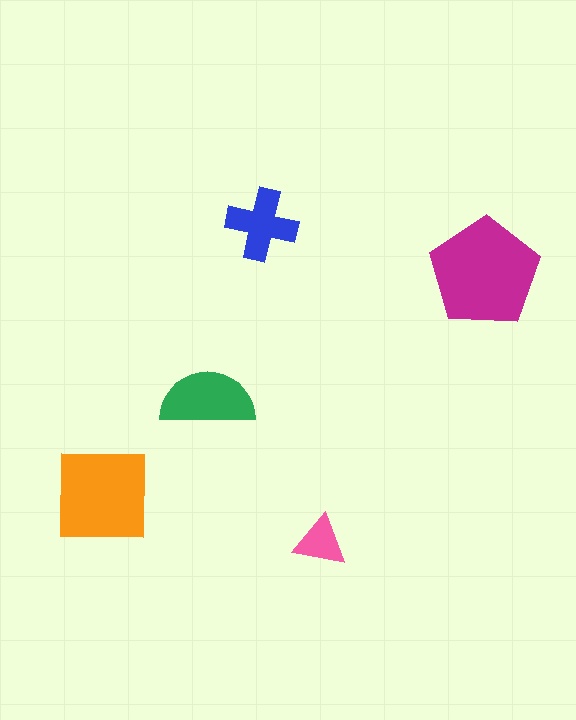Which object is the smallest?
The pink triangle.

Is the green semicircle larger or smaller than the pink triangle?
Larger.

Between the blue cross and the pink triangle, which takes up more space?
The blue cross.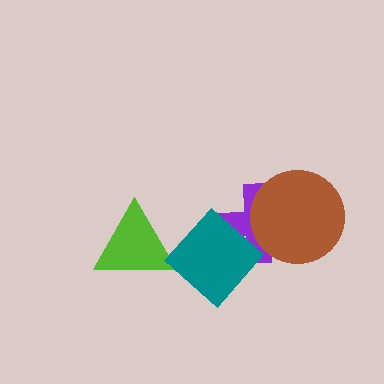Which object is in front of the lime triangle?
The teal diamond is in front of the lime triangle.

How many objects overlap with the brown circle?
1 object overlaps with the brown circle.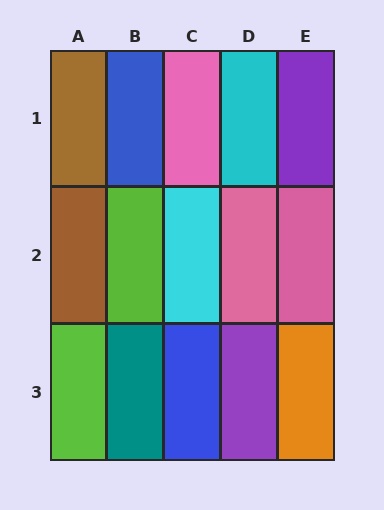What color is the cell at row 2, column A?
Brown.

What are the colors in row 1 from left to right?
Brown, blue, pink, cyan, purple.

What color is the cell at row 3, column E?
Orange.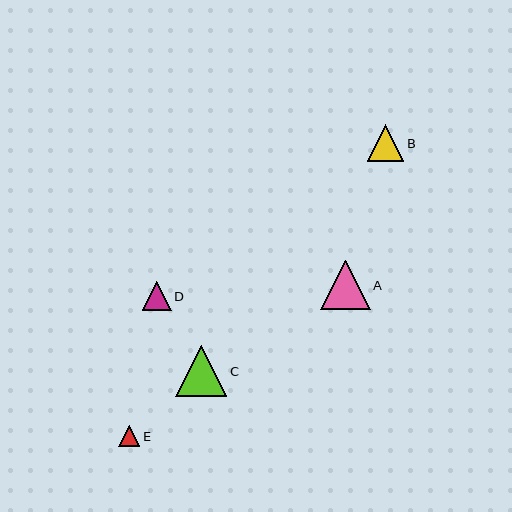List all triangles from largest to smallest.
From largest to smallest: C, A, B, D, E.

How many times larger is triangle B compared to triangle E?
Triangle B is approximately 1.8 times the size of triangle E.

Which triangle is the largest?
Triangle C is the largest with a size of approximately 51 pixels.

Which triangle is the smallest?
Triangle E is the smallest with a size of approximately 21 pixels.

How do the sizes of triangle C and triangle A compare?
Triangle C and triangle A are approximately the same size.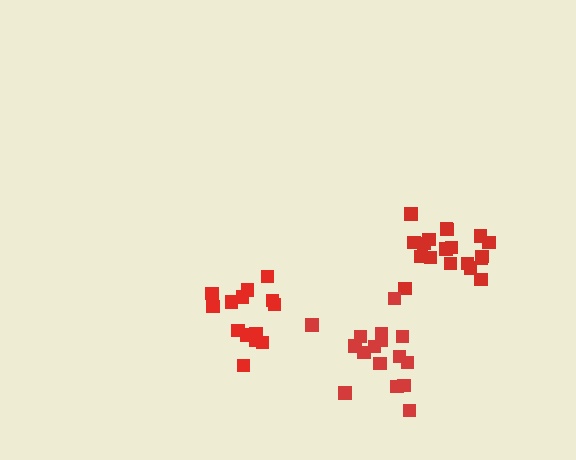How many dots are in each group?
Group 1: 14 dots, Group 2: 19 dots, Group 3: 16 dots (49 total).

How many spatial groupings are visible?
There are 3 spatial groupings.